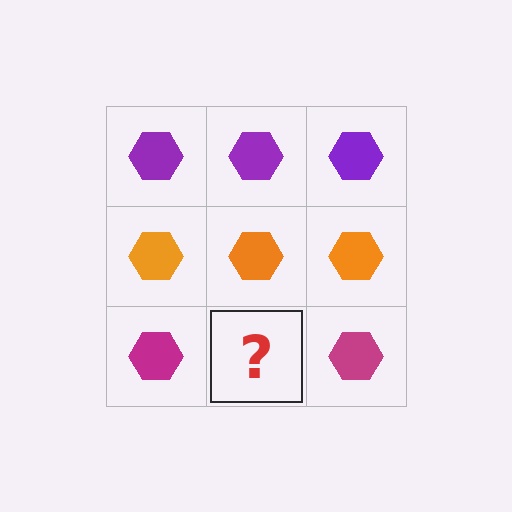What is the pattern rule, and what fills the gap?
The rule is that each row has a consistent color. The gap should be filled with a magenta hexagon.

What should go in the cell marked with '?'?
The missing cell should contain a magenta hexagon.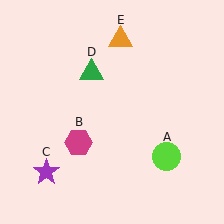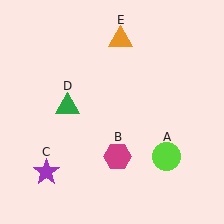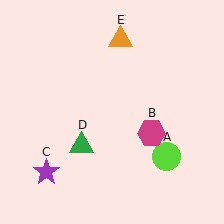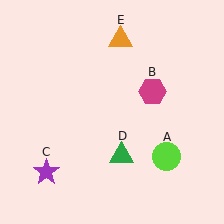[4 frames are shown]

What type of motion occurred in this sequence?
The magenta hexagon (object B), green triangle (object D) rotated counterclockwise around the center of the scene.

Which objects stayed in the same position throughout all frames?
Lime circle (object A) and purple star (object C) and orange triangle (object E) remained stationary.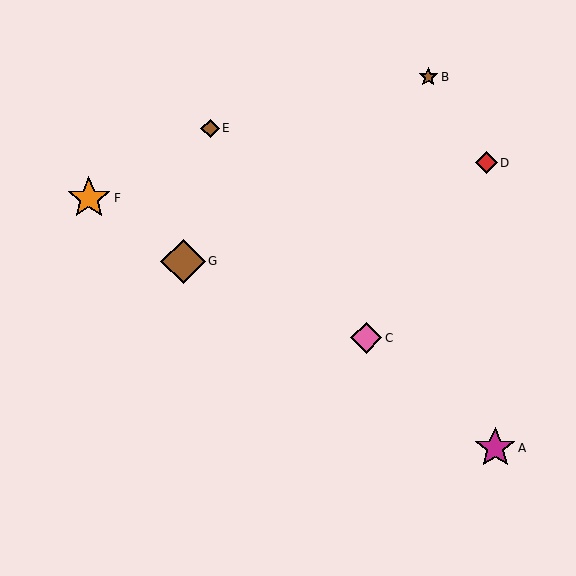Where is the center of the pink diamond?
The center of the pink diamond is at (366, 338).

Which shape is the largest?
The brown diamond (labeled G) is the largest.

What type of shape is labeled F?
Shape F is an orange star.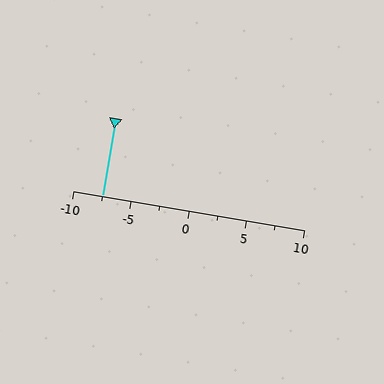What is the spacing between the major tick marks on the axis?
The major ticks are spaced 5 apart.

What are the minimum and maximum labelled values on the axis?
The axis runs from -10 to 10.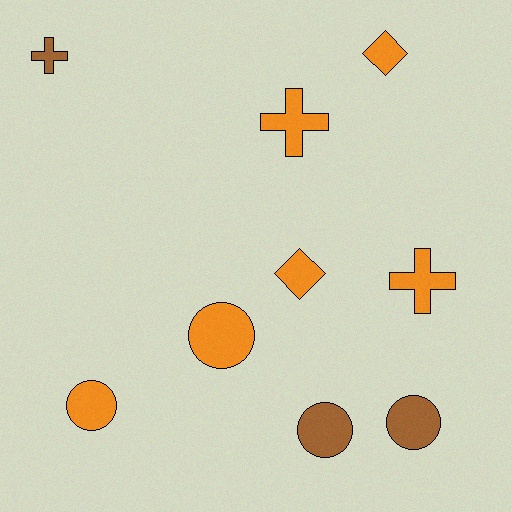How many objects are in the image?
There are 9 objects.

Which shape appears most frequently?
Circle, with 4 objects.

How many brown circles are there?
There are 2 brown circles.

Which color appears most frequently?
Orange, with 6 objects.